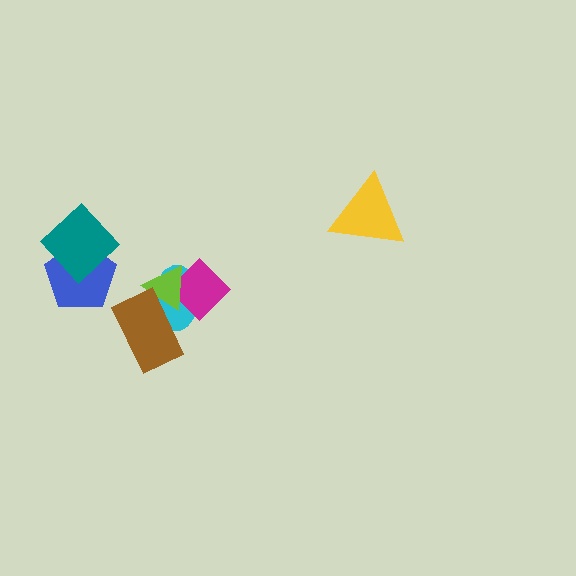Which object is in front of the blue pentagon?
The teal diamond is in front of the blue pentagon.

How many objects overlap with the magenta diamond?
2 objects overlap with the magenta diamond.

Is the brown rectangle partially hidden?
No, no other shape covers it.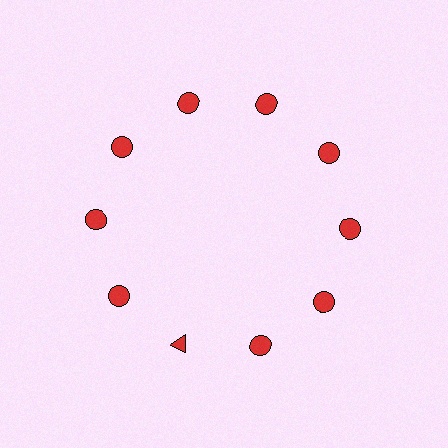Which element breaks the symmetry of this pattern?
The red triangle at roughly the 7 o'clock position breaks the symmetry. All other shapes are red circles.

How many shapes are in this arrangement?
There are 10 shapes arranged in a ring pattern.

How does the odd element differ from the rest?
It has a different shape: triangle instead of circle.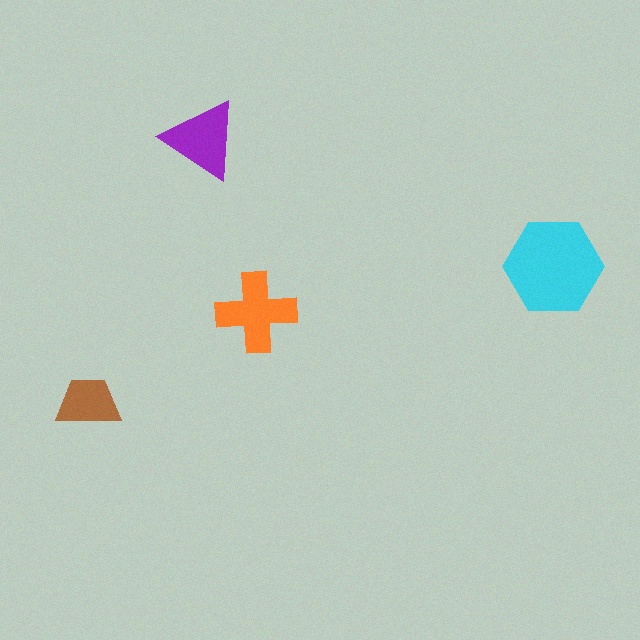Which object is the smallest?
The brown trapezoid.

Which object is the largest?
The cyan hexagon.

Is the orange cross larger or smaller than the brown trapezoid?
Larger.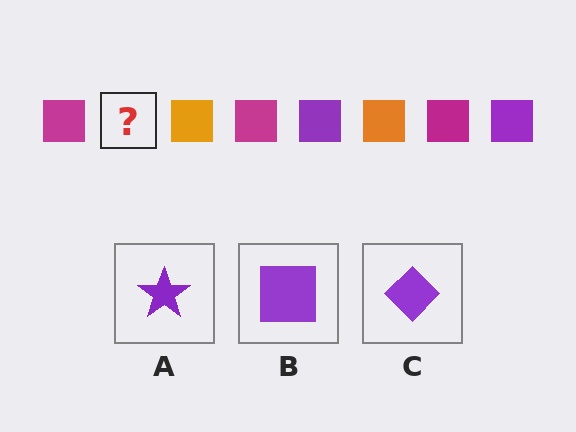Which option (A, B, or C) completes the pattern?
B.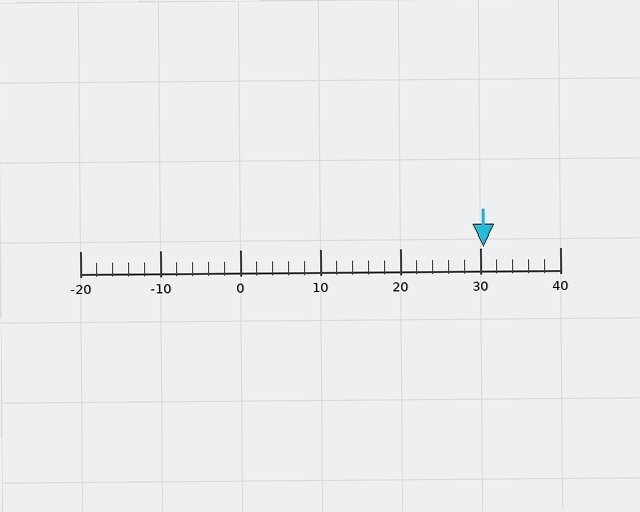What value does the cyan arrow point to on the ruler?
The cyan arrow points to approximately 30.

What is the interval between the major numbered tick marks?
The major tick marks are spaced 10 units apart.